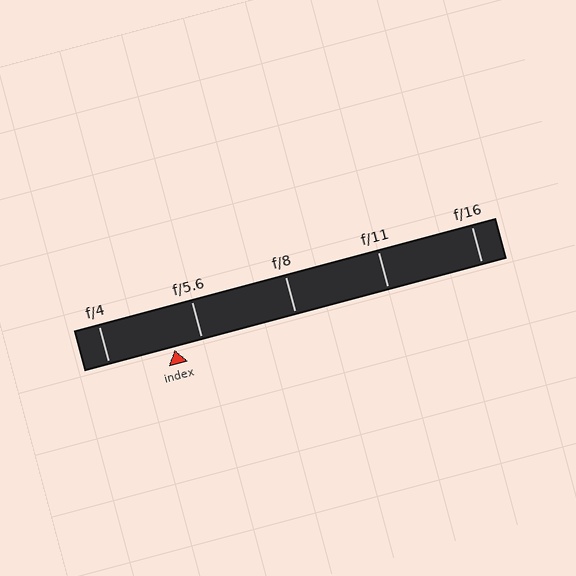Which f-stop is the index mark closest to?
The index mark is closest to f/5.6.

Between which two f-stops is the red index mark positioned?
The index mark is between f/4 and f/5.6.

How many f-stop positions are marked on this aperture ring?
There are 5 f-stop positions marked.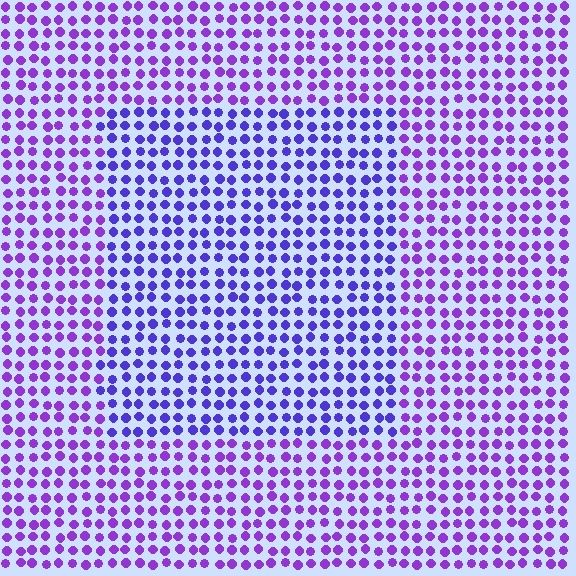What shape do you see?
I see a rectangle.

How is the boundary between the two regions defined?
The boundary is defined purely by a slight shift in hue (about 27 degrees). Spacing, size, and orientation are identical on both sides.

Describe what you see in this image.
The image is filled with small purple elements in a uniform arrangement. A rectangle-shaped region is visible where the elements are tinted to a slightly different hue, forming a subtle color boundary.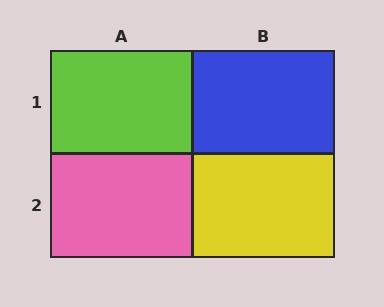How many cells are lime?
1 cell is lime.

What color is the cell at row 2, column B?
Yellow.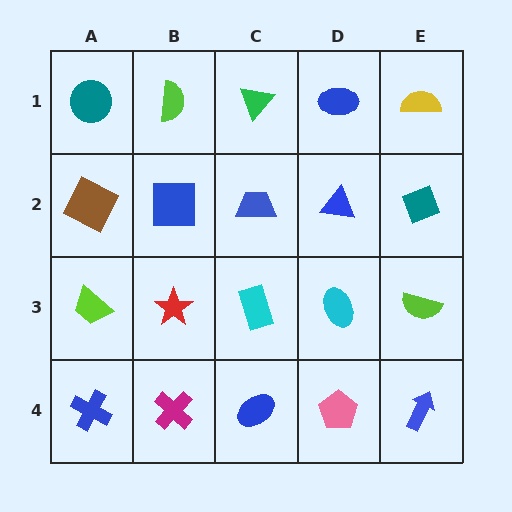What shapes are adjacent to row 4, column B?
A red star (row 3, column B), a blue cross (row 4, column A), a blue ellipse (row 4, column C).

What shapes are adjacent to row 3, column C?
A blue trapezoid (row 2, column C), a blue ellipse (row 4, column C), a red star (row 3, column B), a cyan ellipse (row 3, column D).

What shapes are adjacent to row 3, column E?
A teal diamond (row 2, column E), a blue arrow (row 4, column E), a cyan ellipse (row 3, column D).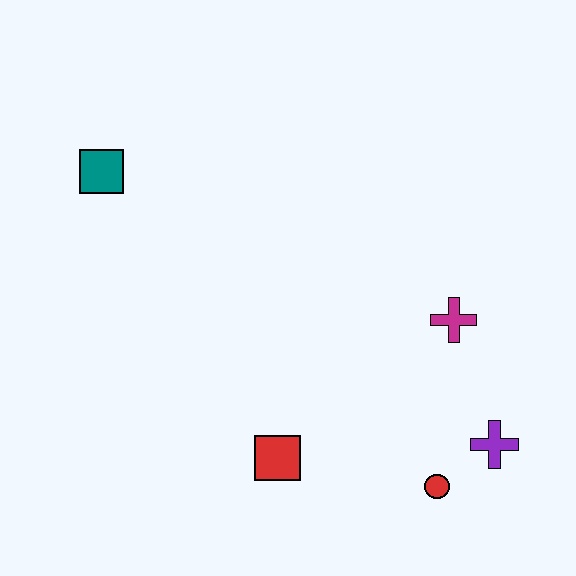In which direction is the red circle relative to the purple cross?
The red circle is to the left of the purple cross.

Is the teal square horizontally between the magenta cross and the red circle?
No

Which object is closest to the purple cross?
The red circle is closest to the purple cross.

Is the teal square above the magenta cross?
Yes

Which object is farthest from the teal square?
The purple cross is farthest from the teal square.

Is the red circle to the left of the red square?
No